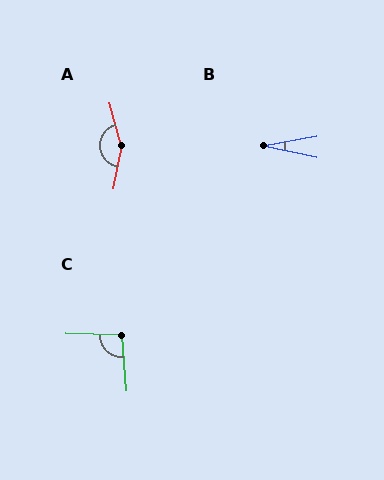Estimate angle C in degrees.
Approximately 97 degrees.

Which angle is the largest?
A, at approximately 154 degrees.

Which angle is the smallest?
B, at approximately 22 degrees.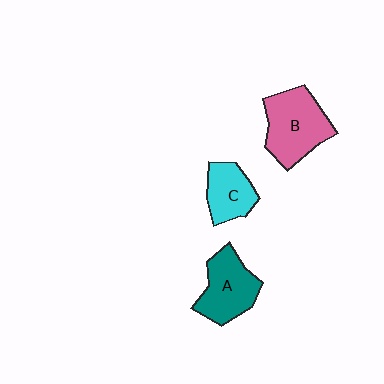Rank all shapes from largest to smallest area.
From largest to smallest: B (pink), A (teal), C (cyan).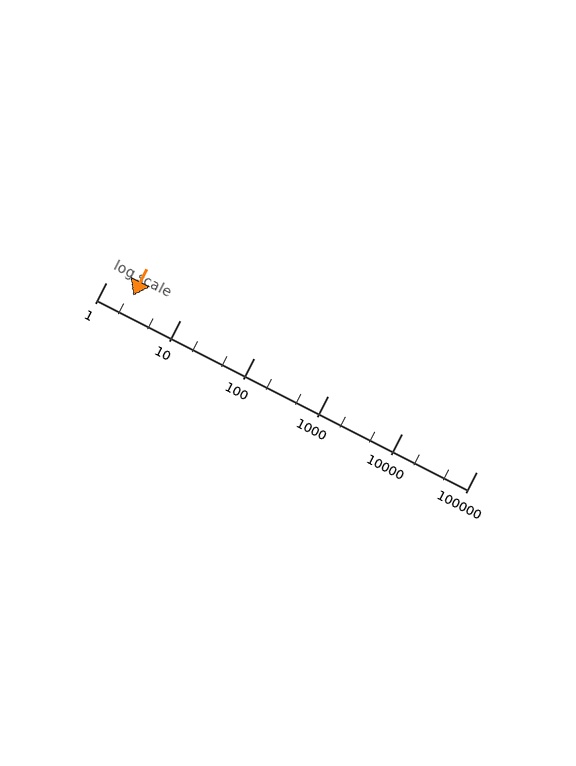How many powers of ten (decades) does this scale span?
The scale spans 5 decades, from 1 to 100000.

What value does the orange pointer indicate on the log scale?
The pointer indicates approximately 2.3.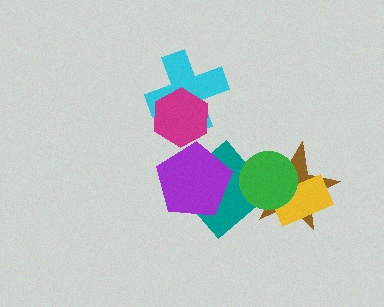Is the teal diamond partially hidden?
Yes, it is partially covered by another shape.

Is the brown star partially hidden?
Yes, it is partially covered by another shape.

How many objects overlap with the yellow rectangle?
2 objects overlap with the yellow rectangle.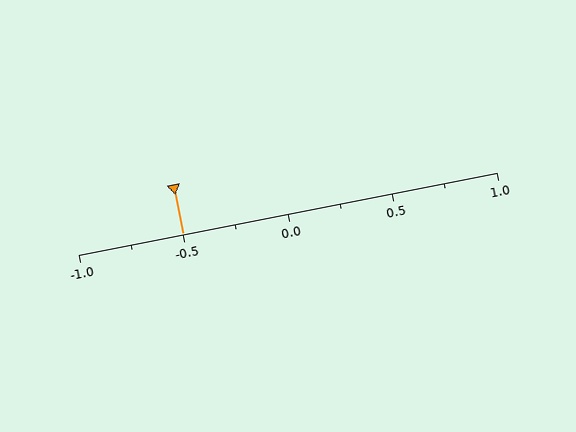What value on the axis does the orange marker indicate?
The marker indicates approximately -0.5.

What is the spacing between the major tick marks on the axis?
The major ticks are spaced 0.5 apart.